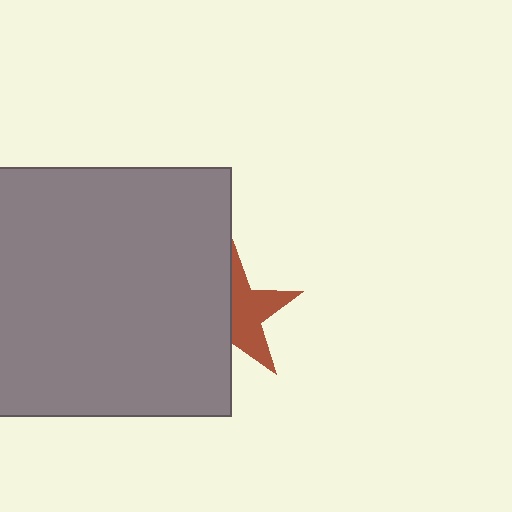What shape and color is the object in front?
The object in front is a gray square.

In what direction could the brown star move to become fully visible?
The brown star could move right. That would shift it out from behind the gray square entirely.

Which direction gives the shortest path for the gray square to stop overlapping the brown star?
Moving left gives the shortest separation.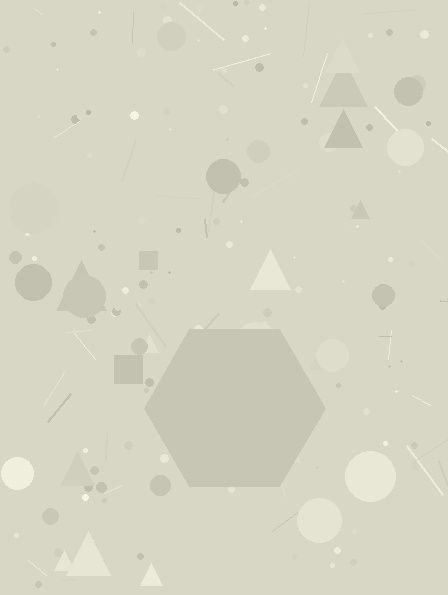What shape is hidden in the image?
A hexagon is hidden in the image.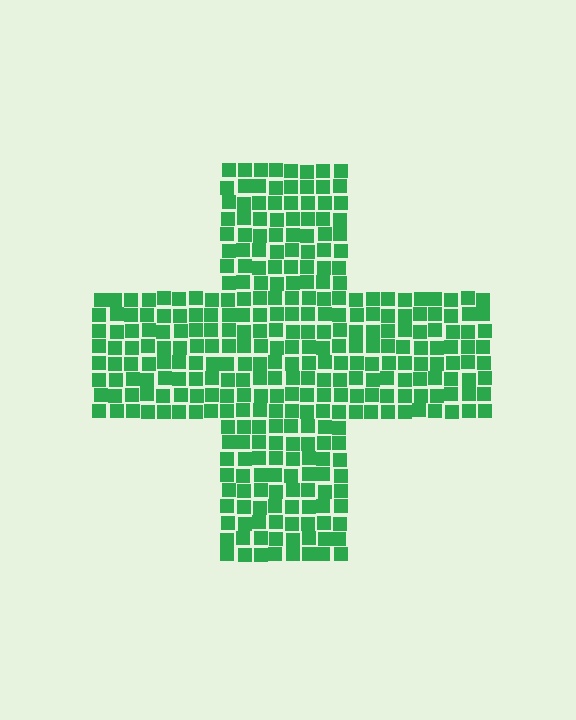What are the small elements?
The small elements are squares.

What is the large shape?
The large shape is a cross.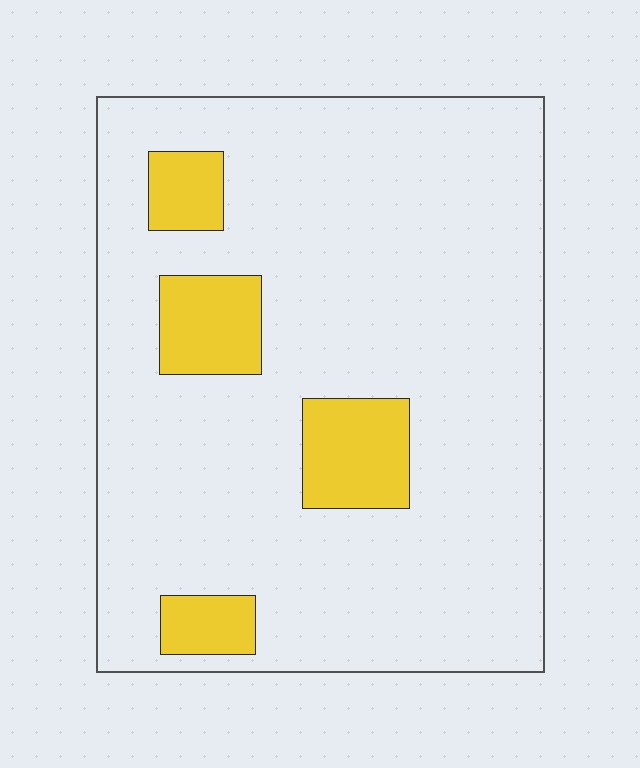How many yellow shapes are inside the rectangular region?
4.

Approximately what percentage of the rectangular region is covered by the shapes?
Approximately 15%.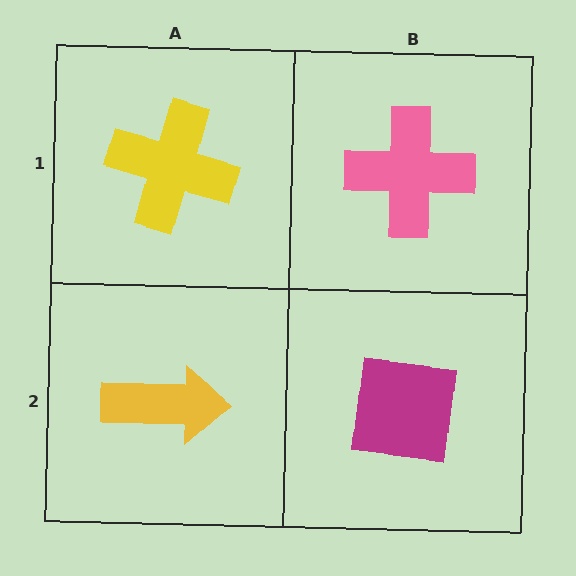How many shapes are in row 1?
2 shapes.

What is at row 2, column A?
A yellow arrow.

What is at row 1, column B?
A pink cross.